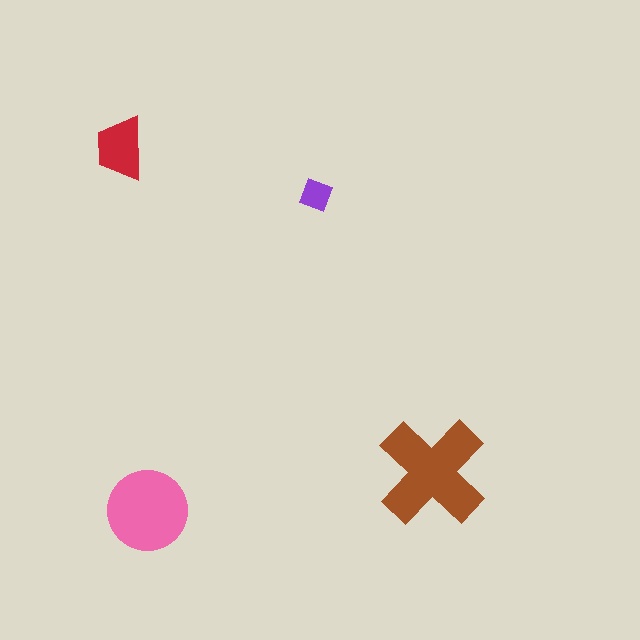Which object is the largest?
The brown cross.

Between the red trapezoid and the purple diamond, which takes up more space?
The red trapezoid.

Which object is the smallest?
The purple diamond.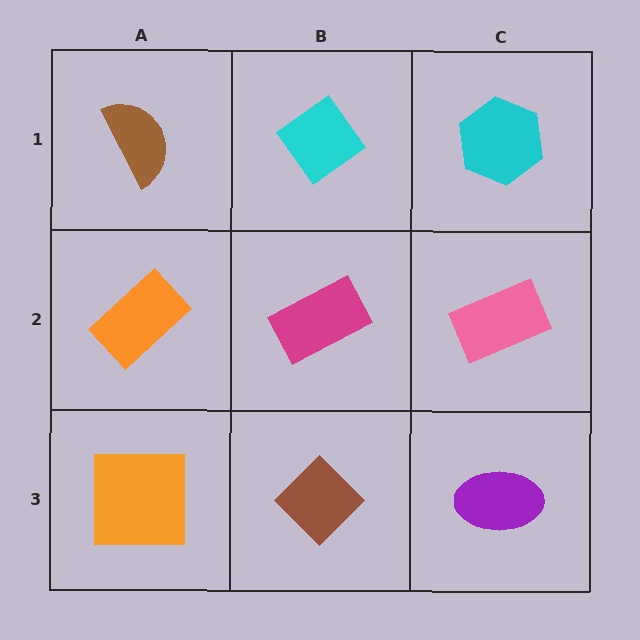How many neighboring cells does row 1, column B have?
3.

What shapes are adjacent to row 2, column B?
A cyan diamond (row 1, column B), a brown diamond (row 3, column B), an orange rectangle (row 2, column A), a pink rectangle (row 2, column C).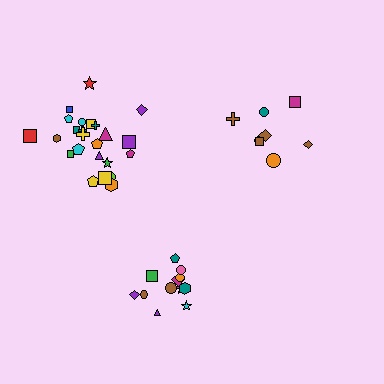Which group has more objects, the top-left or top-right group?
The top-left group.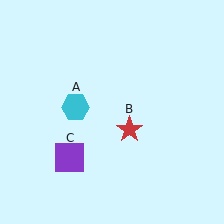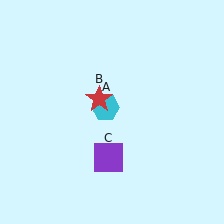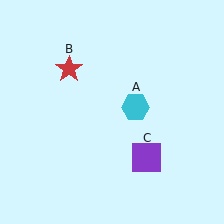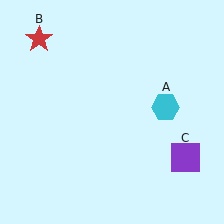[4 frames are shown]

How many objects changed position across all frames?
3 objects changed position: cyan hexagon (object A), red star (object B), purple square (object C).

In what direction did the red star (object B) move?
The red star (object B) moved up and to the left.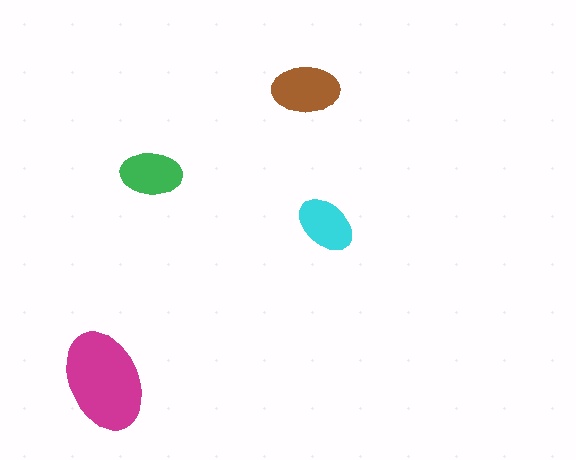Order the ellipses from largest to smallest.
the magenta one, the brown one, the green one, the cyan one.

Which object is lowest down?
The magenta ellipse is bottommost.